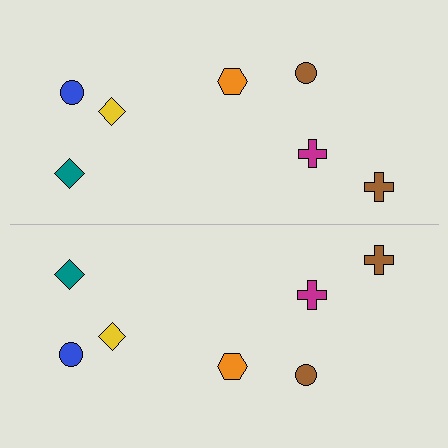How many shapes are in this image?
There are 14 shapes in this image.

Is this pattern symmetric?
Yes, this pattern has bilateral (reflection) symmetry.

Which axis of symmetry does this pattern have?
The pattern has a horizontal axis of symmetry running through the center of the image.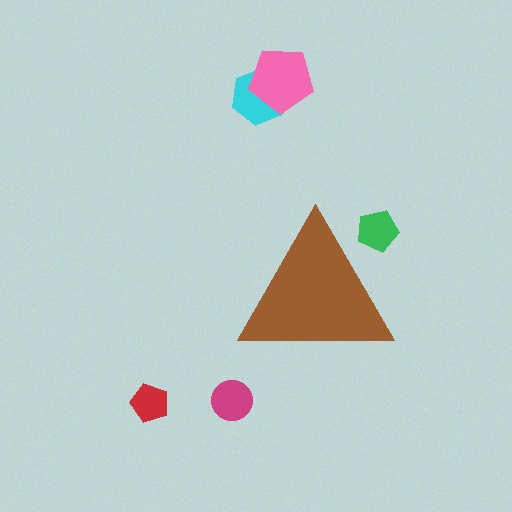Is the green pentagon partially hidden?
Yes, the green pentagon is partially hidden behind the brown triangle.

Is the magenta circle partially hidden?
No, the magenta circle is fully visible.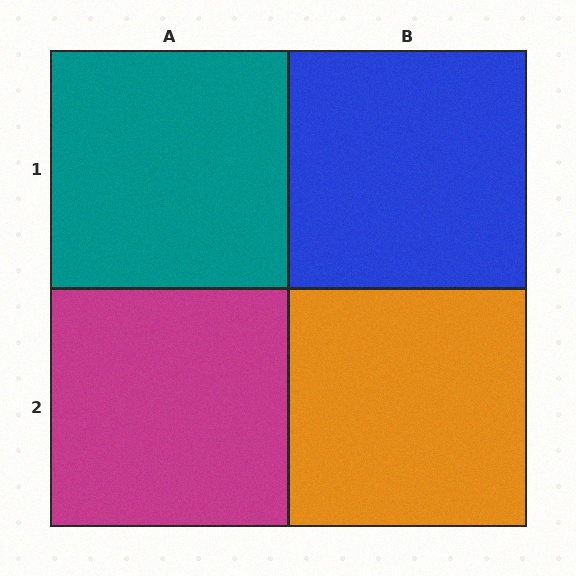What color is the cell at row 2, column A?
Magenta.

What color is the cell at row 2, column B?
Orange.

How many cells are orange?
1 cell is orange.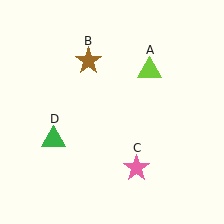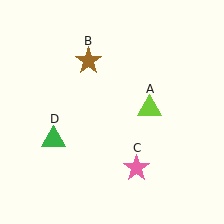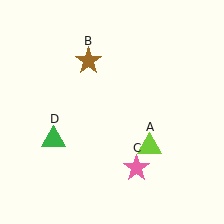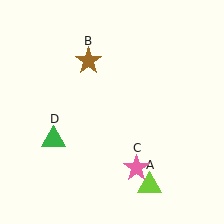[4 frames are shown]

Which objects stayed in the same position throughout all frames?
Brown star (object B) and pink star (object C) and green triangle (object D) remained stationary.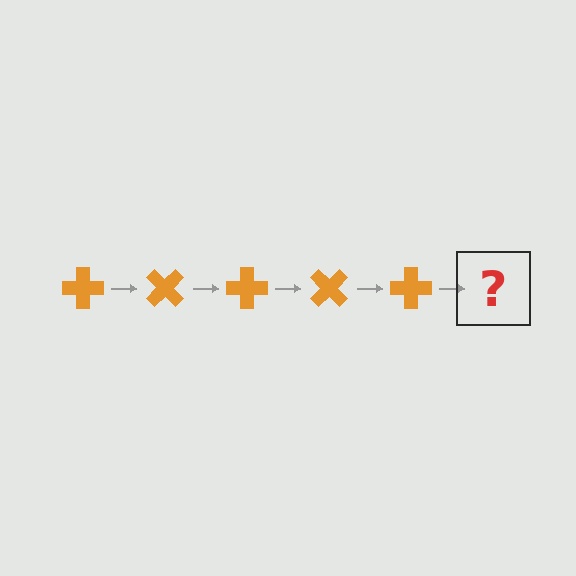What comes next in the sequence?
The next element should be an orange cross rotated 225 degrees.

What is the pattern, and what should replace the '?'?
The pattern is that the cross rotates 45 degrees each step. The '?' should be an orange cross rotated 225 degrees.